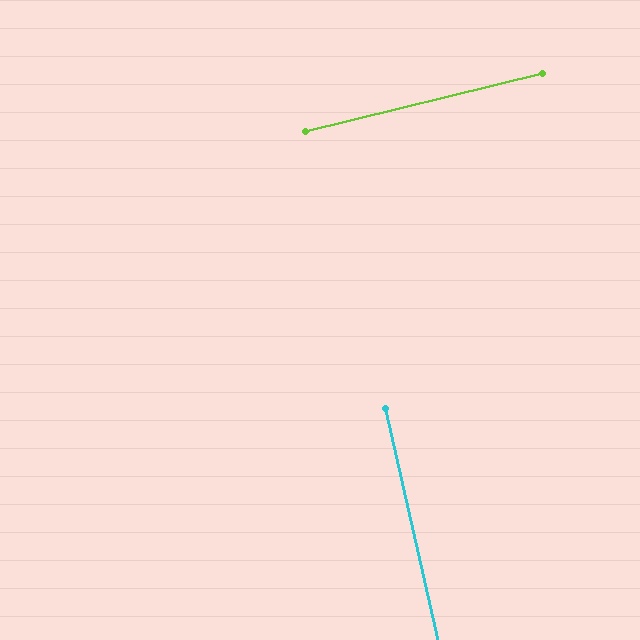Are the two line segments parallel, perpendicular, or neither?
Perpendicular — they meet at approximately 89°.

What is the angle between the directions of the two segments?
Approximately 89 degrees.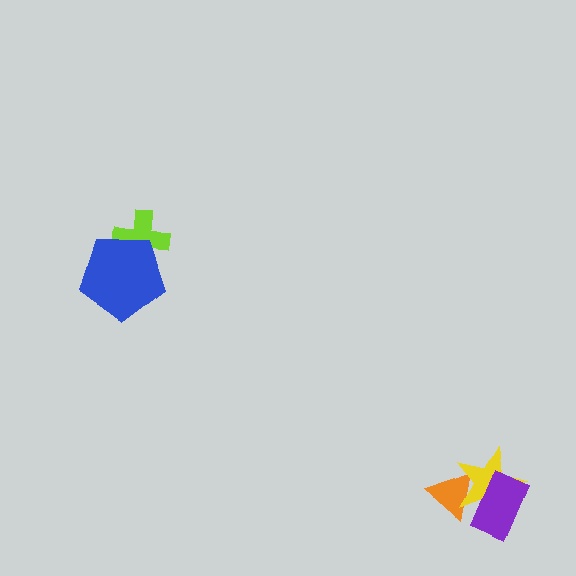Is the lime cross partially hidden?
Yes, it is partially covered by another shape.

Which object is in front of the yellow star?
The purple rectangle is in front of the yellow star.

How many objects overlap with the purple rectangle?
2 objects overlap with the purple rectangle.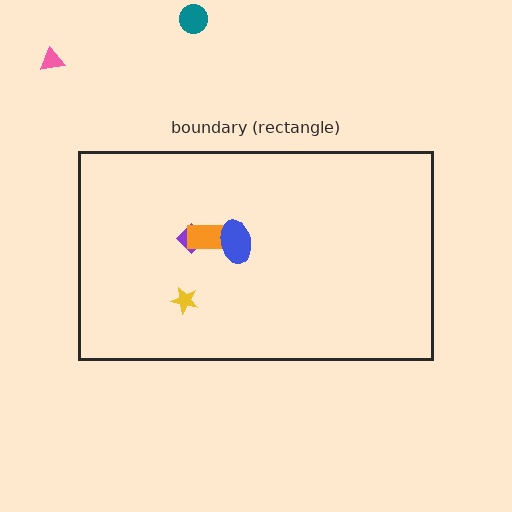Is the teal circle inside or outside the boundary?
Outside.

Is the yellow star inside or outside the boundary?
Inside.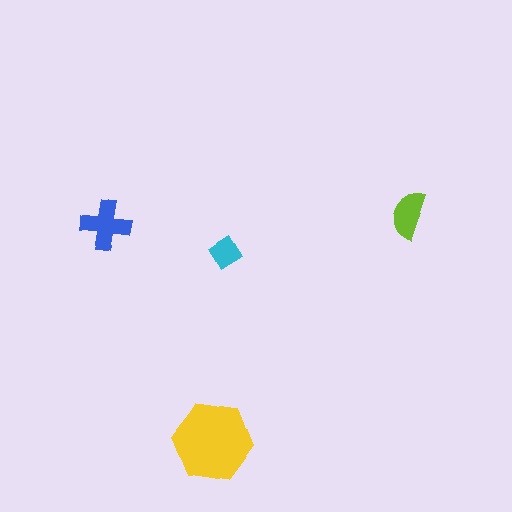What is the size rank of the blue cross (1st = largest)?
2nd.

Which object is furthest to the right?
The lime semicircle is rightmost.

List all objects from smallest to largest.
The cyan diamond, the lime semicircle, the blue cross, the yellow hexagon.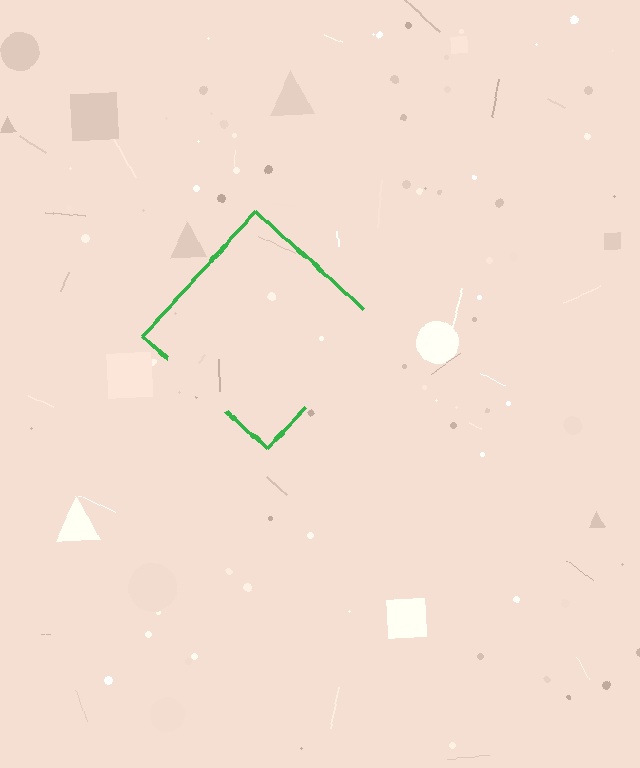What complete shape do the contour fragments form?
The contour fragments form a diamond.